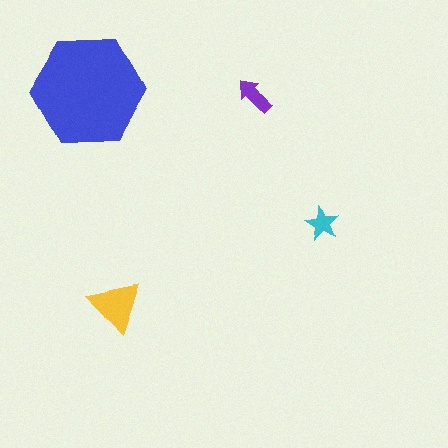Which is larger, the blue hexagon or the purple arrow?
The blue hexagon.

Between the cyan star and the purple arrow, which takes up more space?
The purple arrow.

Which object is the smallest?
The cyan star.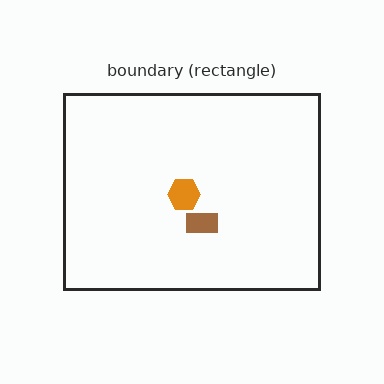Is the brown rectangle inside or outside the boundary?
Inside.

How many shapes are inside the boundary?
2 inside, 0 outside.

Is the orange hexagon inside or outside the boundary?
Inside.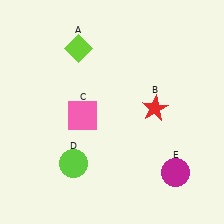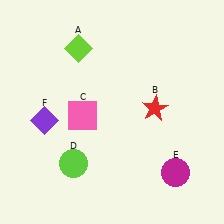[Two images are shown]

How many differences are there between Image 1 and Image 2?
There is 1 difference between the two images.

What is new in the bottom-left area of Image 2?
A purple diamond (F) was added in the bottom-left area of Image 2.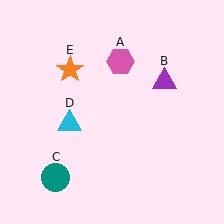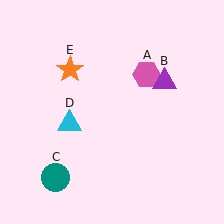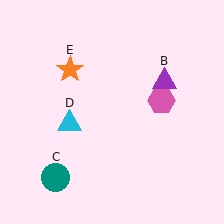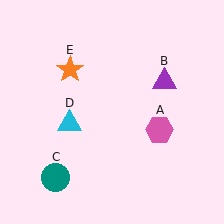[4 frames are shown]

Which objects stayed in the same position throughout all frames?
Purple triangle (object B) and teal circle (object C) and cyan triangle (object D) and orange star (object E) remained stationary.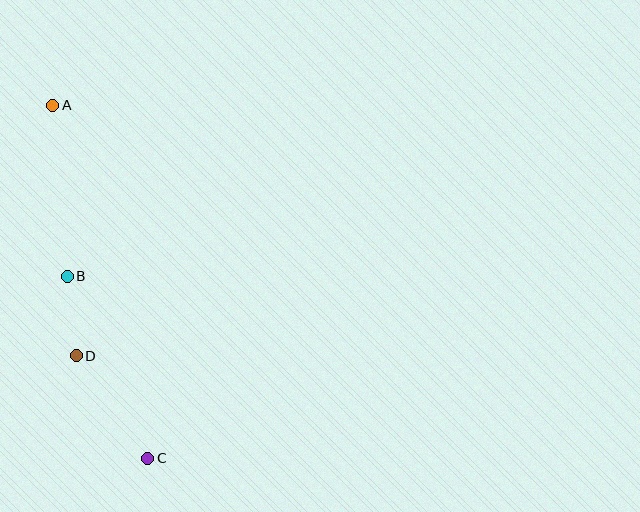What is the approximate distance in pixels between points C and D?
The distance between C and D is approximately 125 pixels.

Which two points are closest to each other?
Points B and D are closest to each other.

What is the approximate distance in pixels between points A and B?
The distance between A and B is approximately 172 pixels.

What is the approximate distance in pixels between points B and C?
The distance between B and C is approximately 199 pixels.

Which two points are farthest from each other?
Points A and C are farthest from each other.